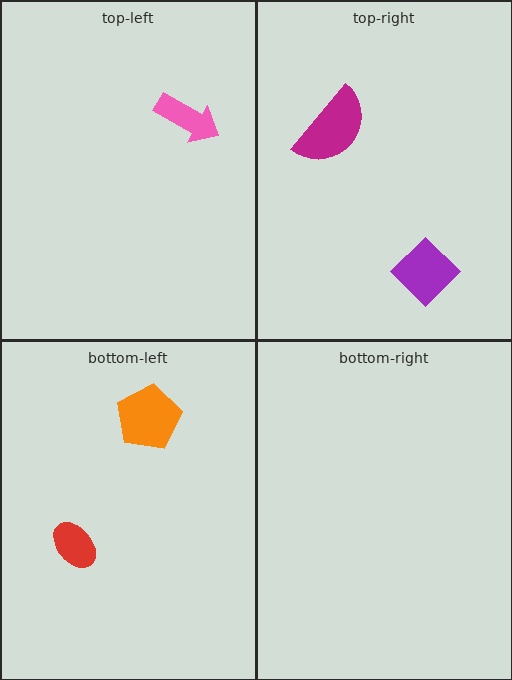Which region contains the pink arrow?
The top-left region.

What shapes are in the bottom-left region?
The red ellipse, the orange pentagon.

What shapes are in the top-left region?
The pink arrow.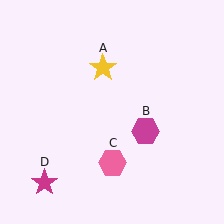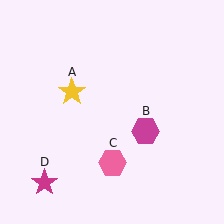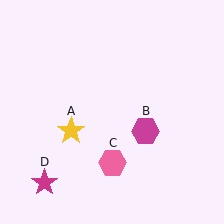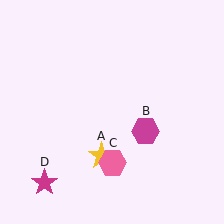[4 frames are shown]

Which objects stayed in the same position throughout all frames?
Magenta hexagon (object B) and pink hexagon (object C) and magenta star (object D) remained stationary.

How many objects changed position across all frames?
1 object changed position: yellow star (object A).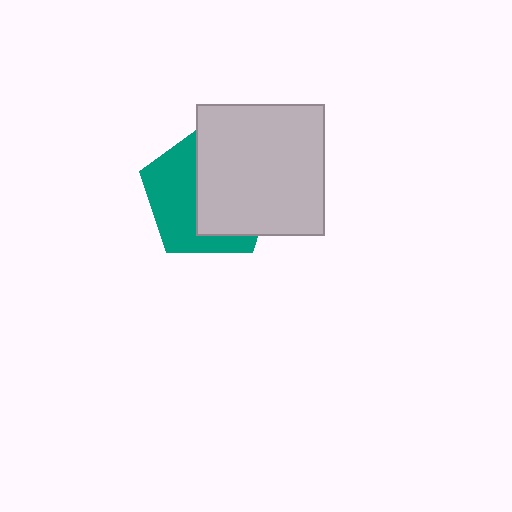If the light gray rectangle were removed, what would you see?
You would see the complete teal pentagon.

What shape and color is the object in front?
The object in front is a light gray rectangle.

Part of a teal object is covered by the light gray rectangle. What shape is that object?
It is a pentagon.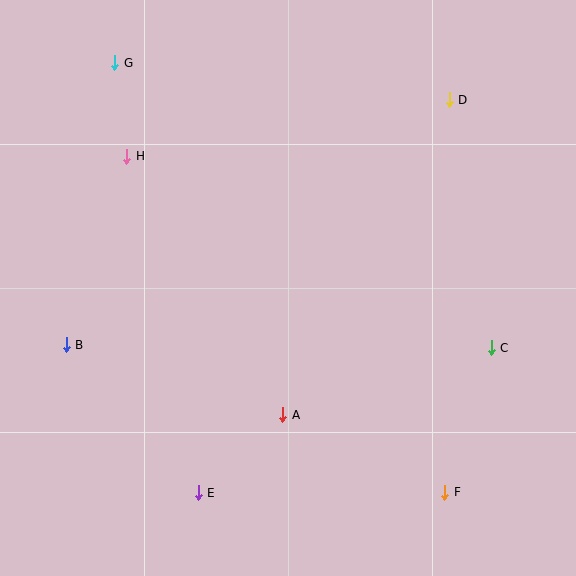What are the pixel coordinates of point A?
Point A is at (283, 415).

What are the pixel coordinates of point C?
Point C is at (491, 348).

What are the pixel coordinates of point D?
Point D is at (449, 100).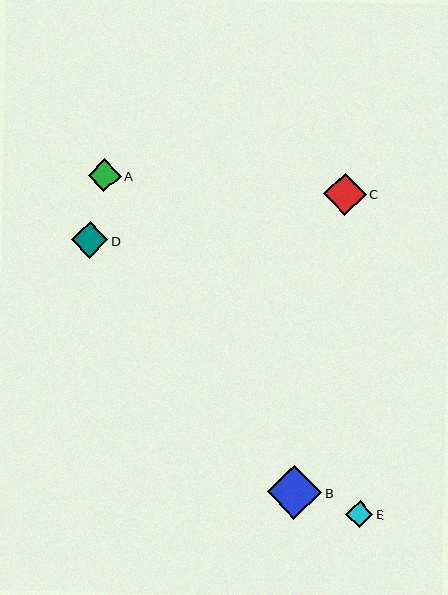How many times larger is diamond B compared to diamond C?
Diamond B is approximately 1.3 times the size of diamond C.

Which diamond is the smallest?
Diamond E is the smallest with a size of approximately 27 pixels.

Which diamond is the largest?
Diamond B is the largest with a size of approximately 54 pixels.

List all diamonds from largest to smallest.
From largest to smallest: B, C, D, A, E.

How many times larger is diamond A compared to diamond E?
Diamond A is approximately 1.2 times the size of diamond E.